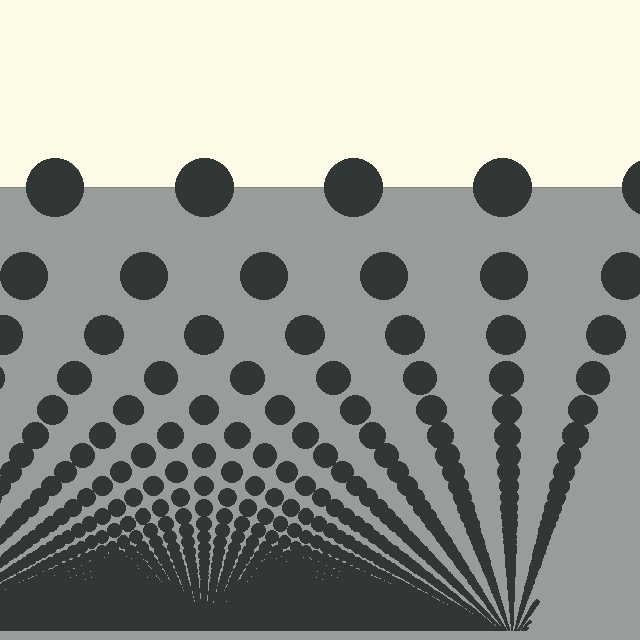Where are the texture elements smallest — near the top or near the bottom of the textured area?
Near the bottom.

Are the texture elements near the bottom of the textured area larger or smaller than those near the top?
Smaller. The gradient is inverted — elements near the bottom are smaller and denser.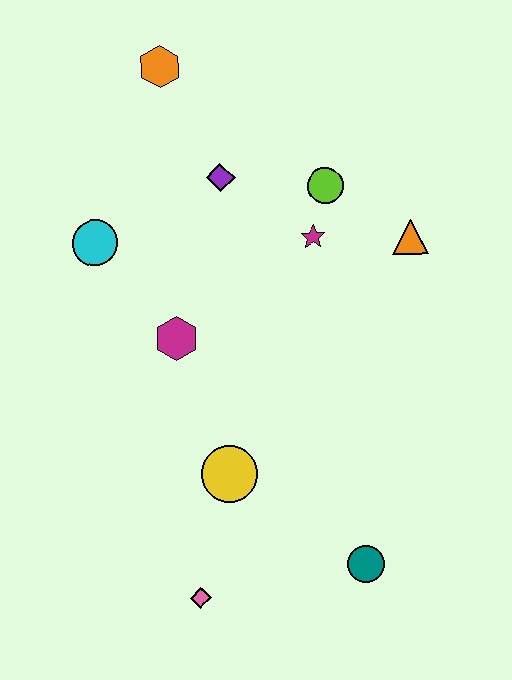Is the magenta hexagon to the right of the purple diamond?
No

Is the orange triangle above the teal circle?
Yes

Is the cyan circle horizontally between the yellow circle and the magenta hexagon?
No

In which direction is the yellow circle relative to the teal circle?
The yellow circle is to the left of the teal circle.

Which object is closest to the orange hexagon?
The purple diamond is closest to the orange hexagon.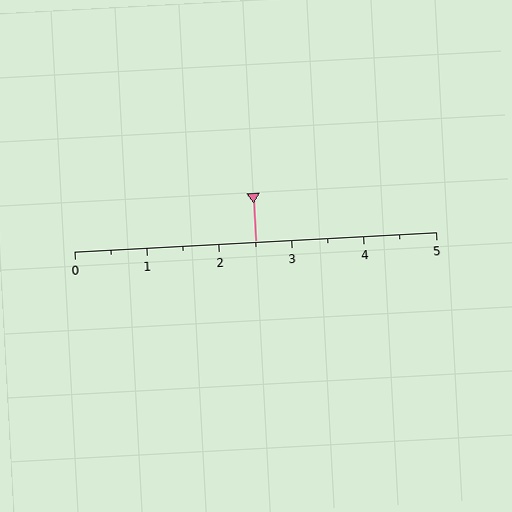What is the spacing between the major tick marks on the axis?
The major ticks are spaced 1 apart.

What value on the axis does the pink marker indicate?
The marker indicates approximately 2.5.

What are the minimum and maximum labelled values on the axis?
The axis runs from 0 to 5.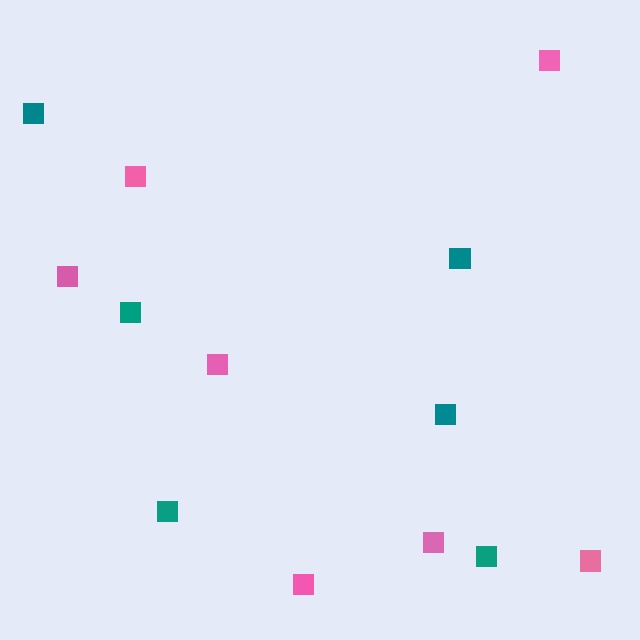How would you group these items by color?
There are 2 groups: one group of pink squares (7) and one group of teal squares (6).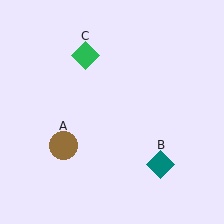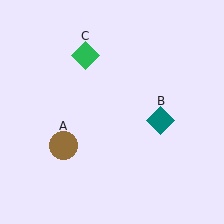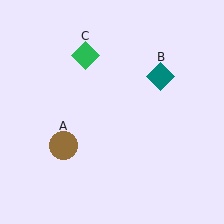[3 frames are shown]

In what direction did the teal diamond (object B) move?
The teal diamond (object B) moved up.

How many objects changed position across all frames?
1 object changed position: teal diamond (object B).